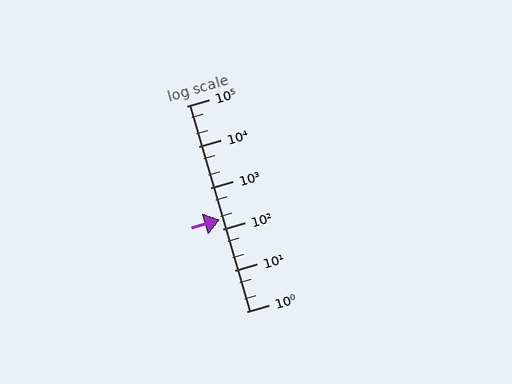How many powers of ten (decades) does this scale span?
The scale spans 5 decades, from 1 to 100000.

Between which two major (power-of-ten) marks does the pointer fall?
The pointer is between 100 and 1000.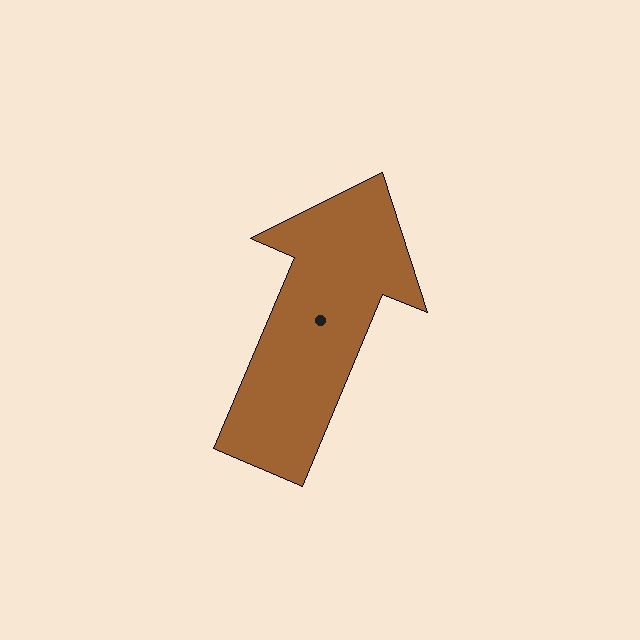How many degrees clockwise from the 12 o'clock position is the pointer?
Approximately 23 degrees.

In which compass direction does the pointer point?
Northeast.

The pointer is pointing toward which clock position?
Roughly 1 o'clock.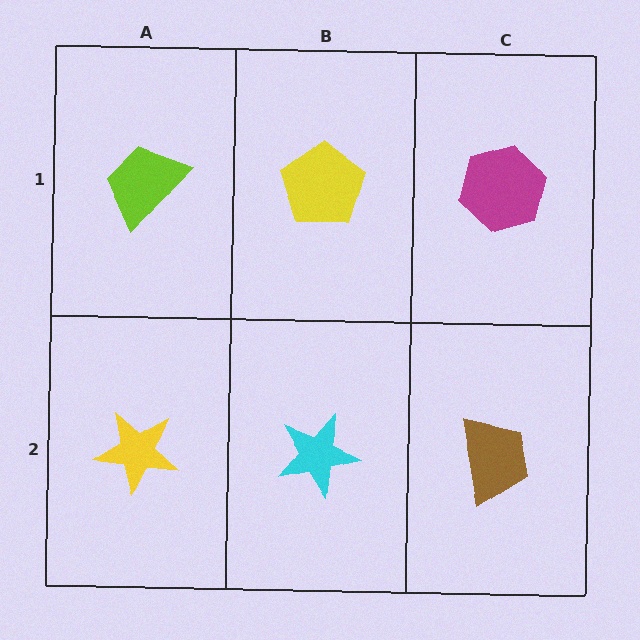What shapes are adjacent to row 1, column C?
A brown trapezoid (row 2, column C), a yellow pentagon (row 1, column B).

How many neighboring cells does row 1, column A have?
2.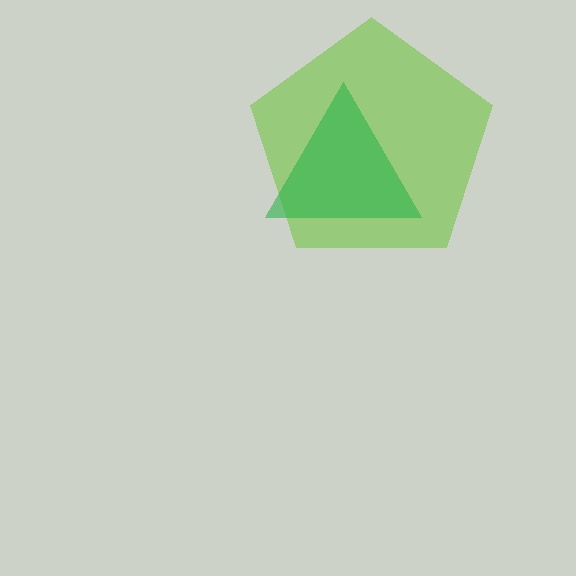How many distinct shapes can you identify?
There are 2 distinct shapes: a lime pentagon, a green triangle.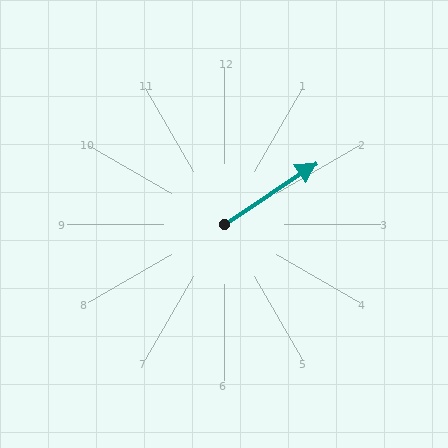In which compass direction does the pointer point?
Northeast.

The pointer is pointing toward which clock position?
Roughly 2 o'clock.